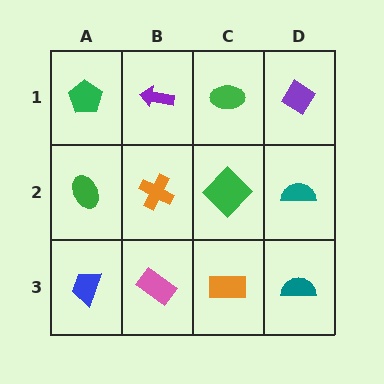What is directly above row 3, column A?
A green ellipse.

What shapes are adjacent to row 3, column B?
An orange cross (row 2, column B), a blue trapezoid (row 3, column A), an orange rectangle (row 3, column C).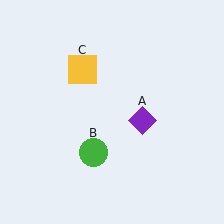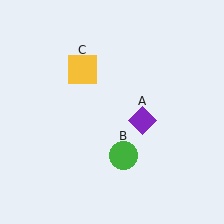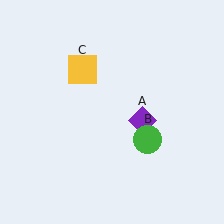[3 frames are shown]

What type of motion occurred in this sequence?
The green circle (object B) rotated counterclockwise around the center of the scene.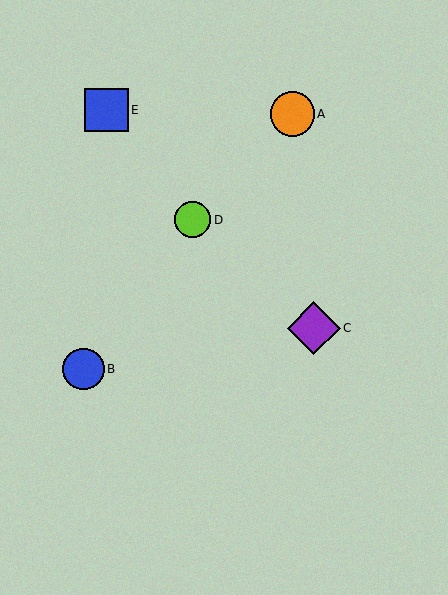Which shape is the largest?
The purple diamond (labeled C) is the largest.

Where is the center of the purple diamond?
The center of the purple diamond is at (314, 328).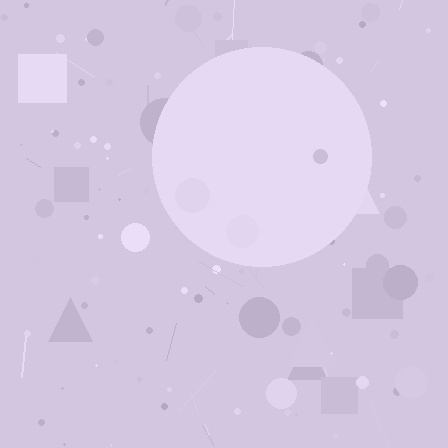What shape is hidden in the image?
A circle is hidden in the image.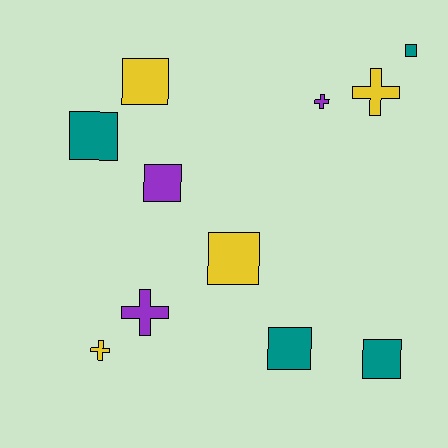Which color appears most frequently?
Yellow, with 4 objects.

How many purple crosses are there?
There are 2 purple crosses.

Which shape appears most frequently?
Square, with 7 objects.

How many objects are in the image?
There are 11 objects.